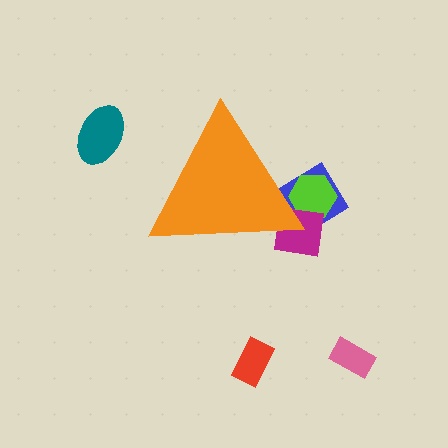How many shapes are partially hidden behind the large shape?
3 shapes are partially hidden.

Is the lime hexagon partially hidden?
Yes, the lime hexagon is partially hidden behind the orange triangle.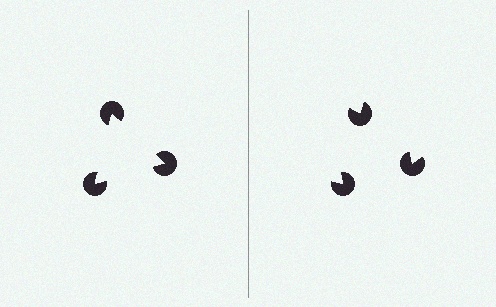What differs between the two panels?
The pac-man discs are positioned identically on both sides; only the wedge orientations differ. On the left they align to a triangle; on the right they are misaligned.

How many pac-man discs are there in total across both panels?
6 — 3 on each side.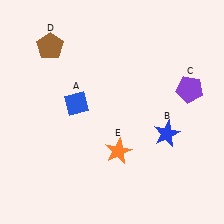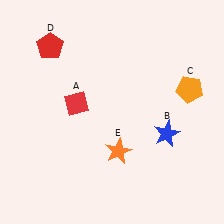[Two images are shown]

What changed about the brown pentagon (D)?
In Image 1, D is brown. In Image 2, it changed to red.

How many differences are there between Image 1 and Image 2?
There are 3 differences between the two images.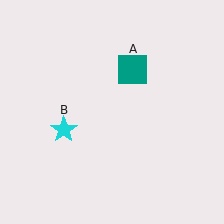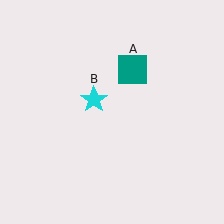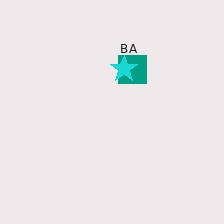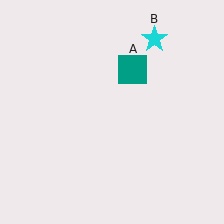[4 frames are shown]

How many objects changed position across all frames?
1 object changed position: cyan star (object B).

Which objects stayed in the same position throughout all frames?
Teal square (object A) remained stationary.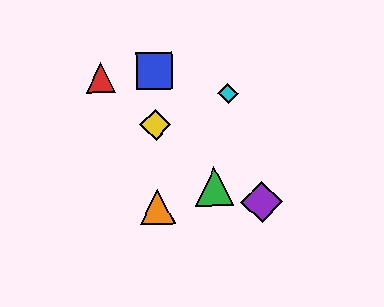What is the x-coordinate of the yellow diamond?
The yellow diamond is at x≈156.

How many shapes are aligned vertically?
3 shapes (the blue square, the yellow diamond, the orange triangle) are aligned vertically.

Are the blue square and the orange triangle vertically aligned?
Yes, both are at x≈154.